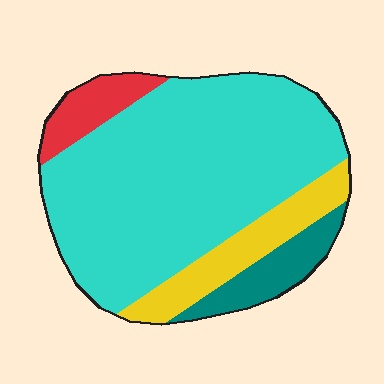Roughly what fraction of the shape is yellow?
Yellow takes up about one eighth (1/8) of the shape.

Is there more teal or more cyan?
Cyan.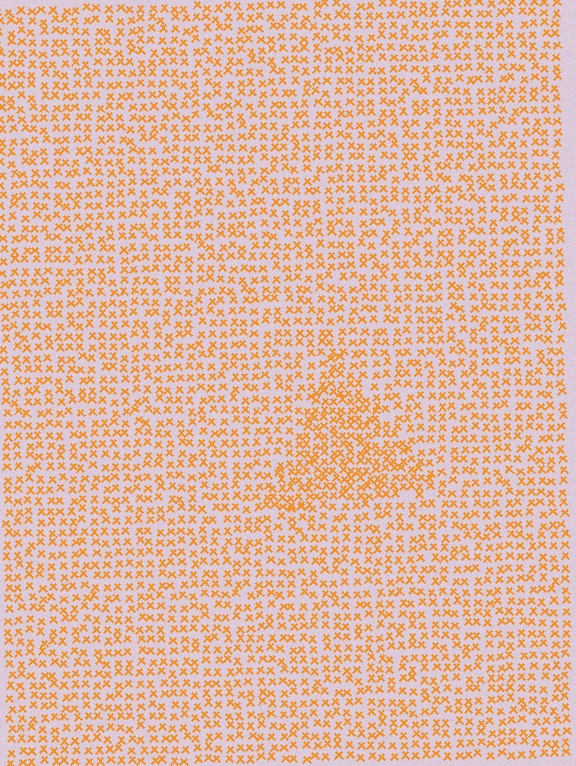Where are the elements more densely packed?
The elements are more densely packed inside the triangle boundary.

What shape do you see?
I see a triangle.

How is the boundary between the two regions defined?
The boundary is defined by a change in element density (approximately 1.6x ratio). All elements are the same color, size, and shape.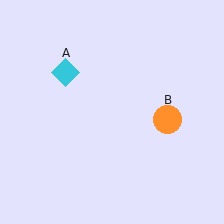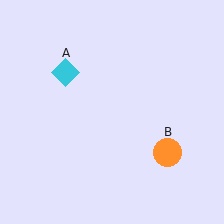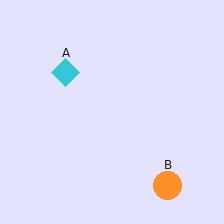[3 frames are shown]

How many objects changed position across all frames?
1 object changed position: orange circle (object B).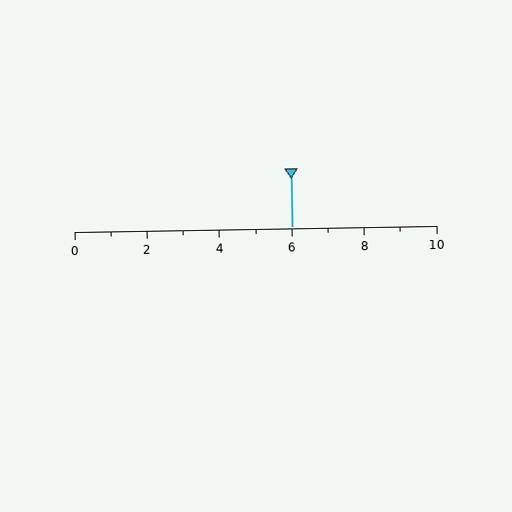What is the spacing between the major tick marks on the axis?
The major ticks are spaced 2 apart.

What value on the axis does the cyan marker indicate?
The marker indicates approximately 6.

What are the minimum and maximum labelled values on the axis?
The axis runs from 0 to 10.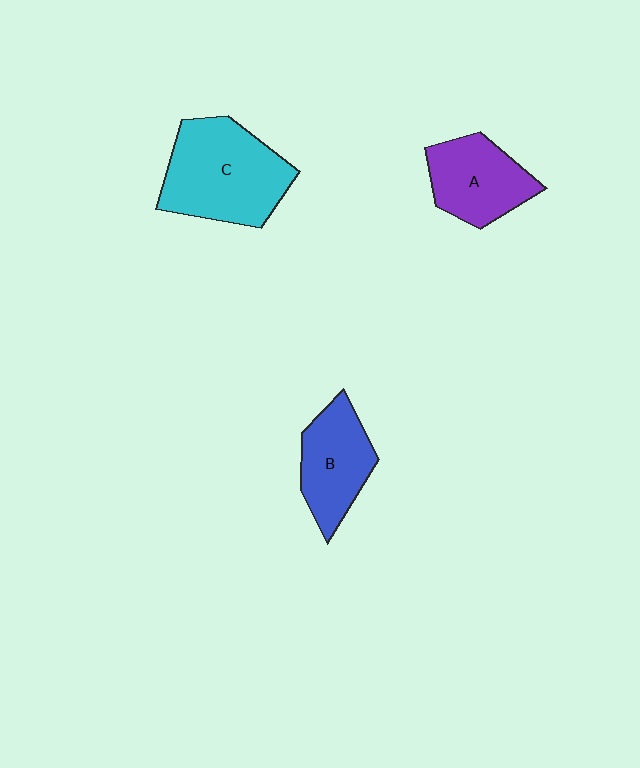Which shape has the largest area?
Shape C (cyan).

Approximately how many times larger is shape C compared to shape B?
Approximately 1.5 times.